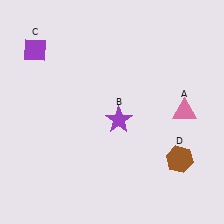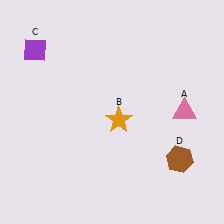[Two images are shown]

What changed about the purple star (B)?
In Image 1, B is purple. In Image 2, it changed to orange.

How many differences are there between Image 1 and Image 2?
There is 1 difference between the two images.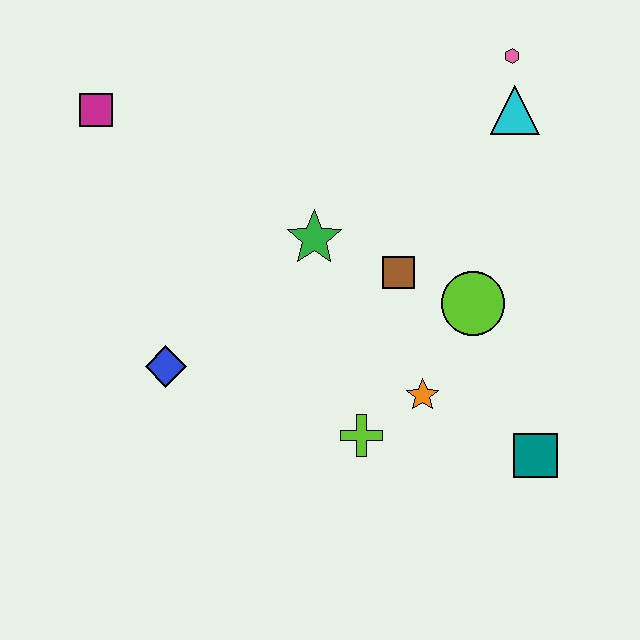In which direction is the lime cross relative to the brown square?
The lime cross is below the brown square.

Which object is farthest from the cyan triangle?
The blue diamond is farthest from the cyan triangle.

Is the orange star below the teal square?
No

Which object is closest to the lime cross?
The orange star is closest to the lime cross.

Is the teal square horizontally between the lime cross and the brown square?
No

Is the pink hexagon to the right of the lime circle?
Yes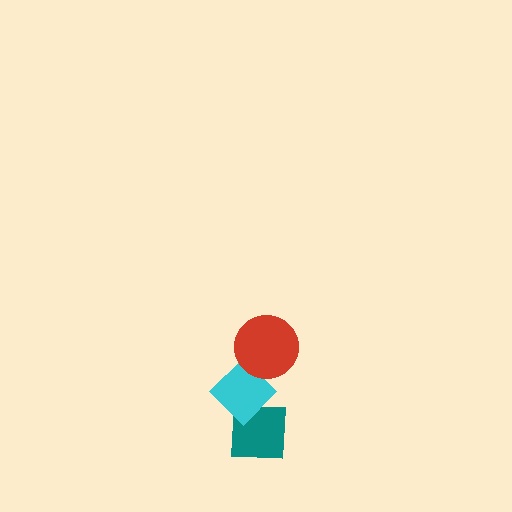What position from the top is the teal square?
The teal square is 3rd from the top.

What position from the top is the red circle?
The red circle is 1st from the top.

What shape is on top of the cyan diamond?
The red circle is on top of the cyan diamond.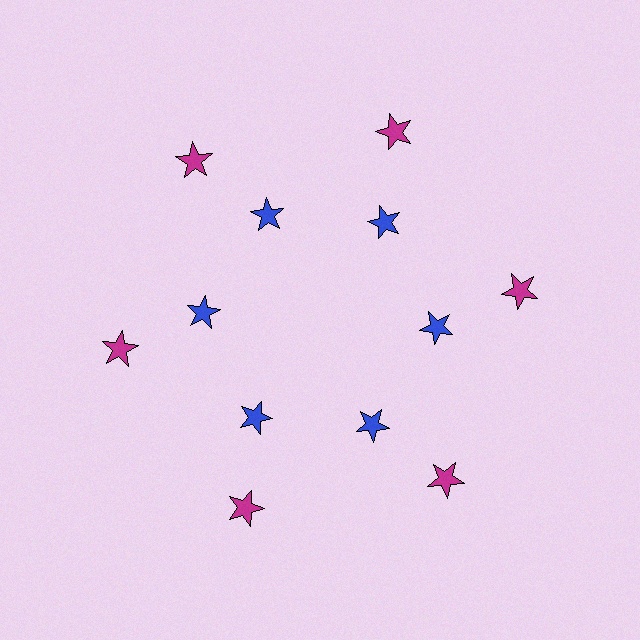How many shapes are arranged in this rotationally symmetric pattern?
There are 12 shapes, arranged in 6 groups of 2.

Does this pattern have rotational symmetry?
Yes, this pattern has 6-fold rotational symmetry. It looks the same after rotating 60 degrees around the center.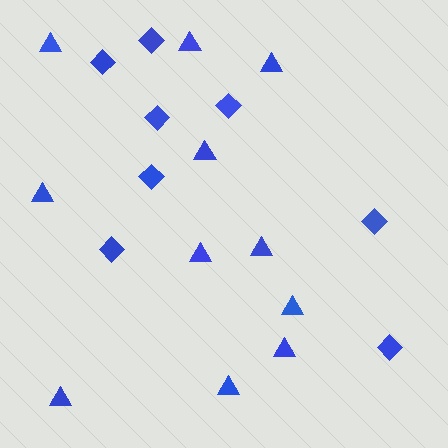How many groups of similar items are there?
There are 2 groups: one group of diamonds (8) and one group of triangles (11).